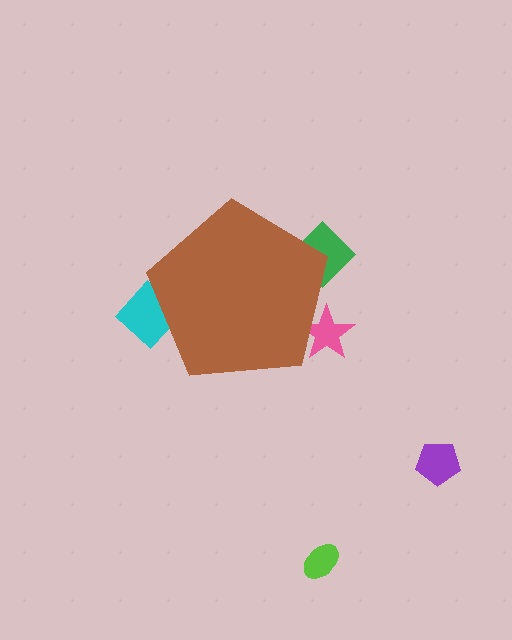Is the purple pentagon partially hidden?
No, the purple pentagon is fully visible.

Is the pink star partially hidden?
Yes, the pink star is partially hidden behind the brown pentagon.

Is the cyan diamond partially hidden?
Yes, the cyan diamond is partially hidden behind the brown pentagon.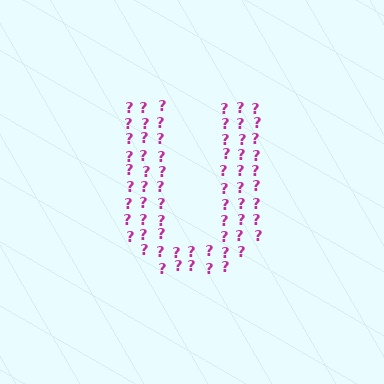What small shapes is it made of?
It is made of small question marks.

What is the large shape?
The large shape is the letter U.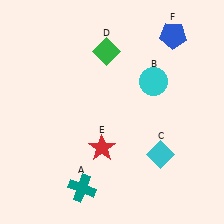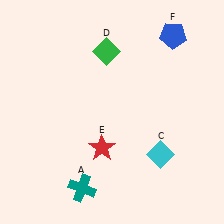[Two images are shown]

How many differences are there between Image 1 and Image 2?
There is 1 difference between the two images.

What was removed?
The cyan circle (B) was removed in Image 2.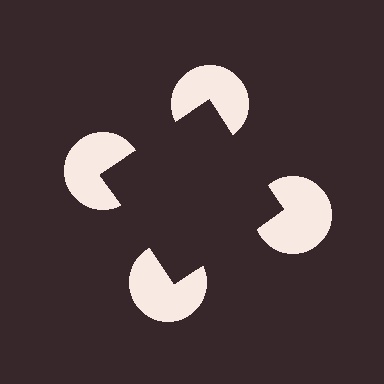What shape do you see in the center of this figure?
An illusory square — its edges are inferred from the aligned wedge cuts in the pac-man discs, not physically drawn.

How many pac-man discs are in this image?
There are 4 — one at each vertex of the illusory square.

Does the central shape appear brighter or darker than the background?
It typically appears slightly darker than the background, even though no actual brightness change is drawn.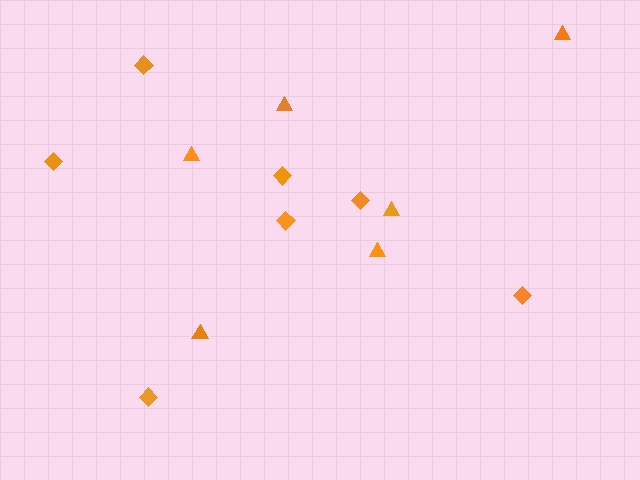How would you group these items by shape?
There are 2 groups: one group of diamonds (7) and one group of triangles (6).